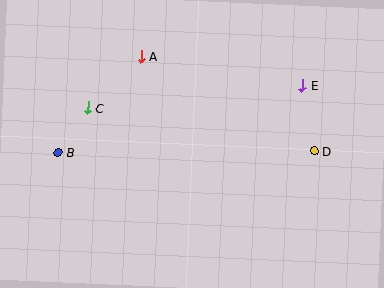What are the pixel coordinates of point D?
Point D is at (314, 151).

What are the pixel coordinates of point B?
Point B is at (58, 153).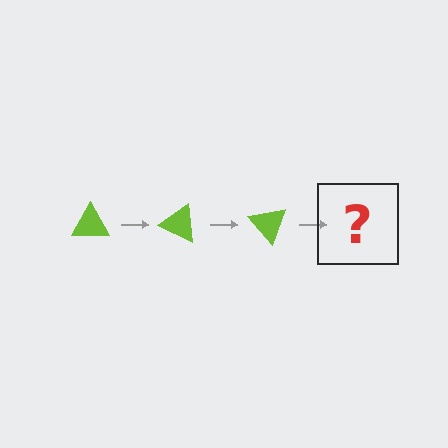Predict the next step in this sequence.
The next step is a lime triangle rotated 75 degrees.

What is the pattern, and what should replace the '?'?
The pattern is that the triangle rotates 25 degrees each step. The '?' should be a lime triangle rotated 75 degrees.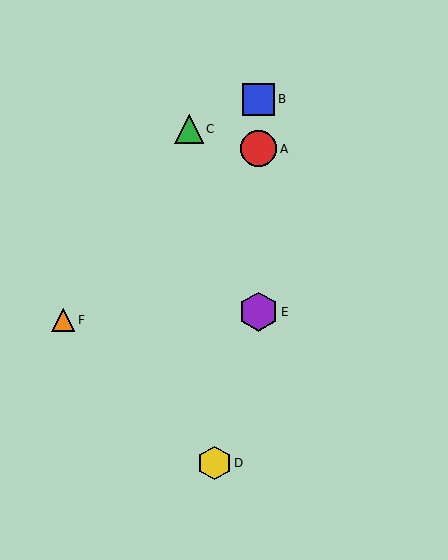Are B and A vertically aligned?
Yes, both are at x≈258.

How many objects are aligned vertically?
3 objects (A, B, E) are aligned vertically.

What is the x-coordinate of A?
Object A is at x≈258.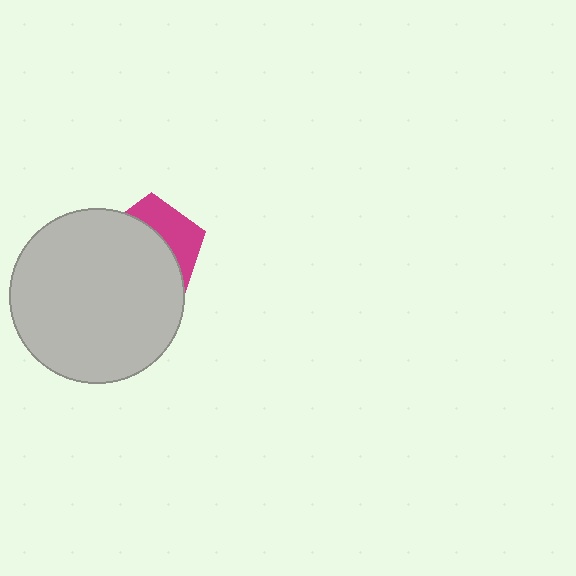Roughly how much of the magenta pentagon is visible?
A small part of it is visible (roughly 35%).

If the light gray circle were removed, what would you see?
You would see the complete magenta pentagon.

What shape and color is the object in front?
The object in front is a light gray circle.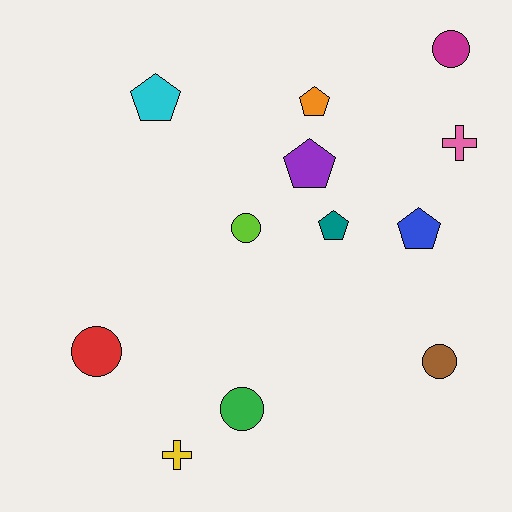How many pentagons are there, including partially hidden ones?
There are 5 pentagons.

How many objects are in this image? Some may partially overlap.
There are 12 objects.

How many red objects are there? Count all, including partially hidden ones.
There is 1 red object.